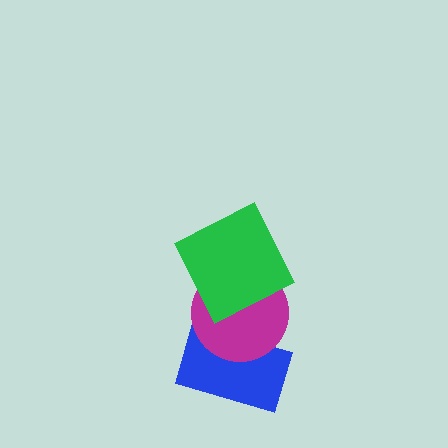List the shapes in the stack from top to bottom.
From top to bottom: the green square, the magenta circle, the blue rectangle.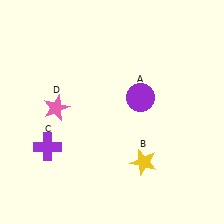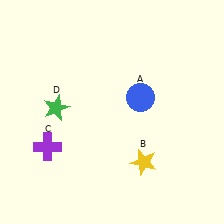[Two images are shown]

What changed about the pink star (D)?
In Image 1, D is pink. In Image 2, it changed to green.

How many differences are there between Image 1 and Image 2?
There are 2 differences between the two images.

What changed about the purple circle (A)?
In Image 1, A is purple. In Image 2, it changed to blue.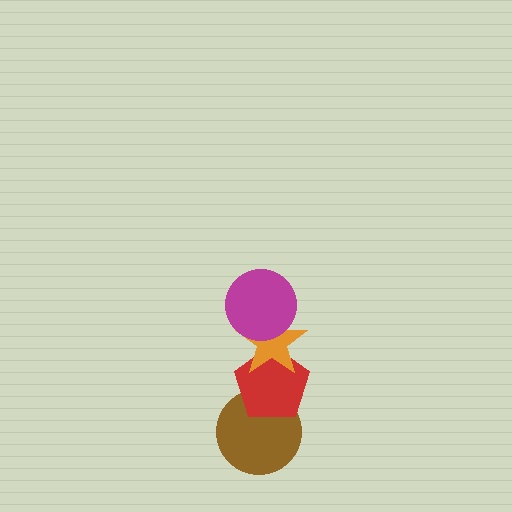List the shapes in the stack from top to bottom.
From top to bottom: the magenta circle, the orange star, the red pentagon, the brown circle.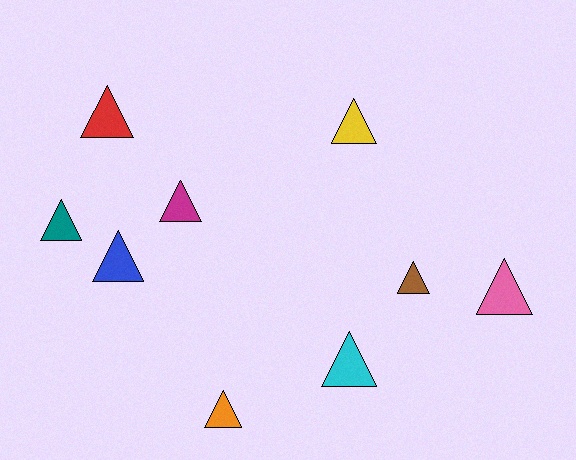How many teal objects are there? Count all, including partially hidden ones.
There is 1 teal object.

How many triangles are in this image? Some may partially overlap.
There are 9 triangles.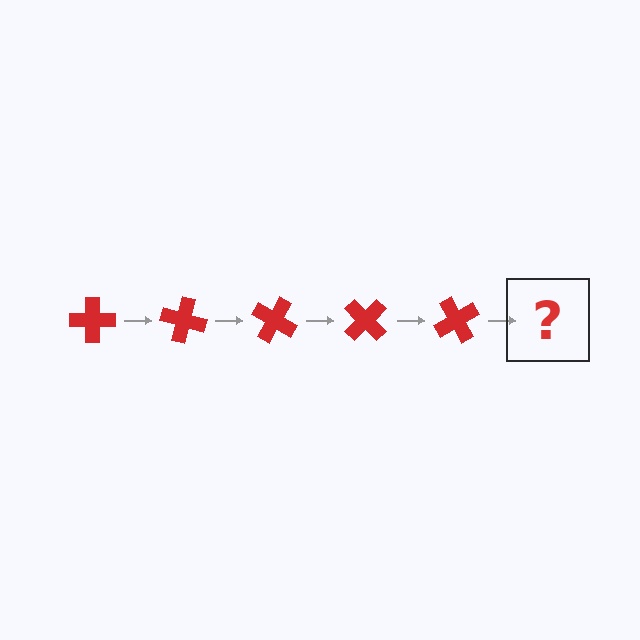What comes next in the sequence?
The next element should be a red cross rotated 75 degrees.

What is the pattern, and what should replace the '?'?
The pattern is that the cross rotates 15 degrees each step. The '?' should be a red cross rotated 75 degrees.